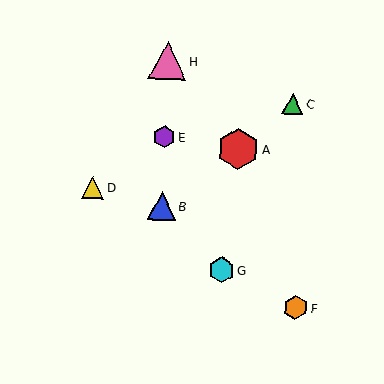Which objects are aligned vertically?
Objects B, E, H are aligned vertically.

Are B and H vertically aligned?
Yes, both are at x≈162.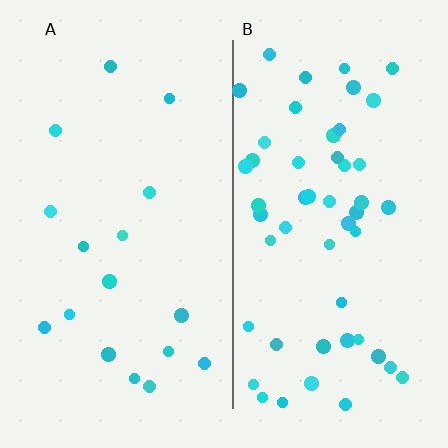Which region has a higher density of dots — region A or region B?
B (the right).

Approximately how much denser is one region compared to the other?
Approximately 3.1× — region B over region A.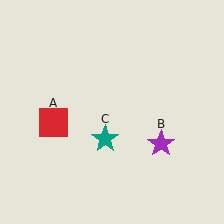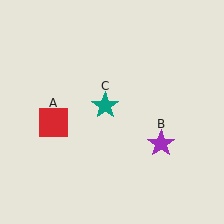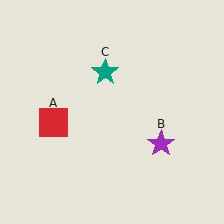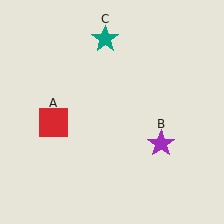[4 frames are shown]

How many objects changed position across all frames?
1 object changed position: teal star (object C).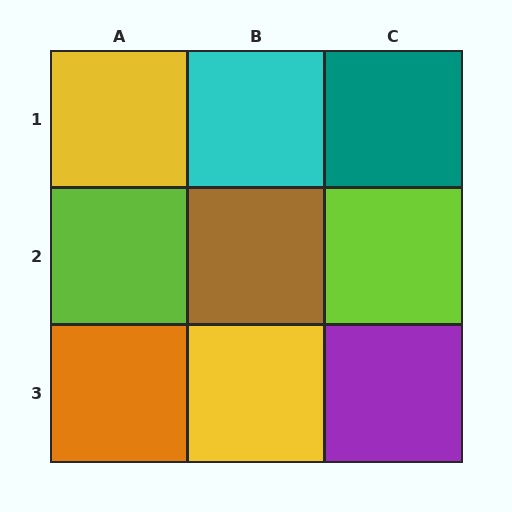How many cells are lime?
2 cells are lime.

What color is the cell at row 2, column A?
Lime.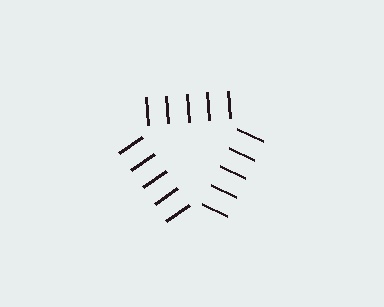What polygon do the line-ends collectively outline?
An illusory triangle — the line segments terminate on its edges but no continuous stroke is drawn.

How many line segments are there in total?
15 — 5 along each of the 3 edges.